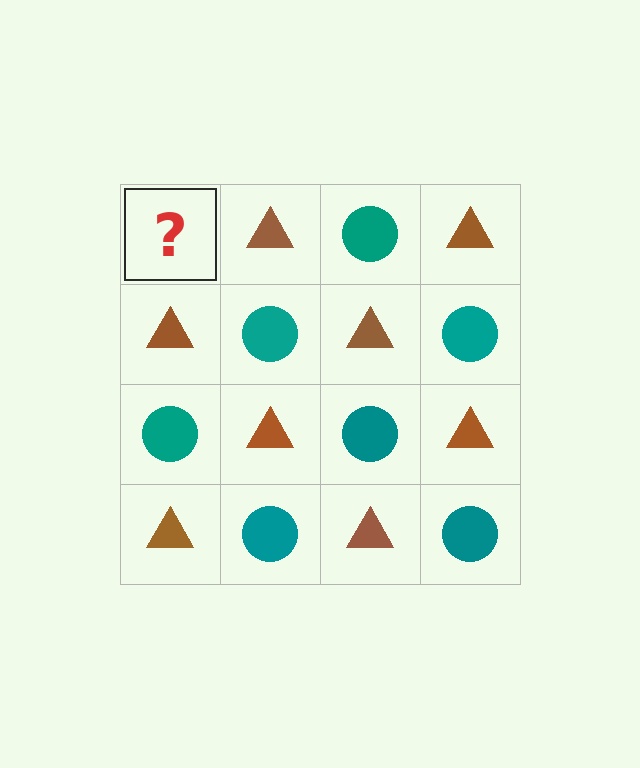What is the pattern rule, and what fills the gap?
The rule is that it alternates teal circle and brown triangle in a checkerboard pattern. The gap should be filled with a teal circle.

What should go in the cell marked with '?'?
The missing cell should contain a teal circle.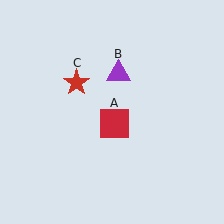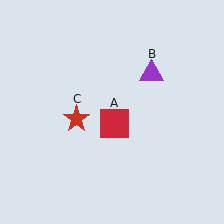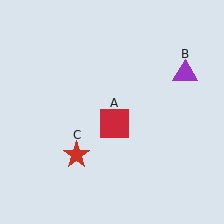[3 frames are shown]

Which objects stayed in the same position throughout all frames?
Red square (object A) remained stationary.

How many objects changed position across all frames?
2 objects changed position: purple triangle (object B), red star (object C).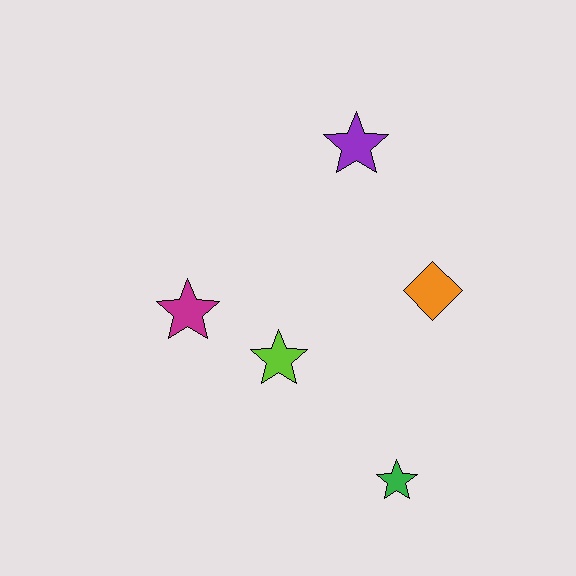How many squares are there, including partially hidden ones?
There are no squares.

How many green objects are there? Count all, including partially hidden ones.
There is 1 green object.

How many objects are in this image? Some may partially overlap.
There are 5 objects.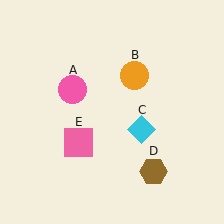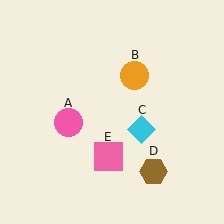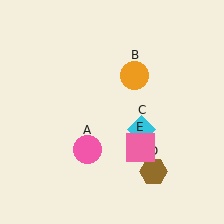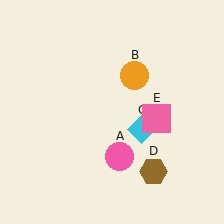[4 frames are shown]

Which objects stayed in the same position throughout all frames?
Orange circle (object B) and cyan diamond (object C) and brown hexagon (object D) remained stationary.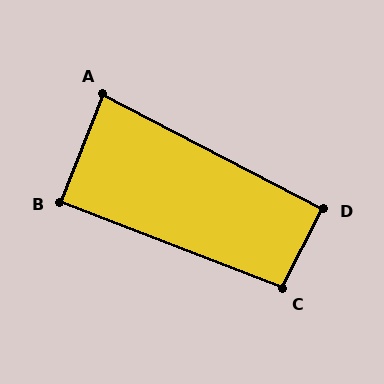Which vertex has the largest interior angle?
C, at approximately 96 degrees.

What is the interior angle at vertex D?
Approximately 91 degrees (approximately right).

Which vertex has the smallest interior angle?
A, at approximately 84 degrees.